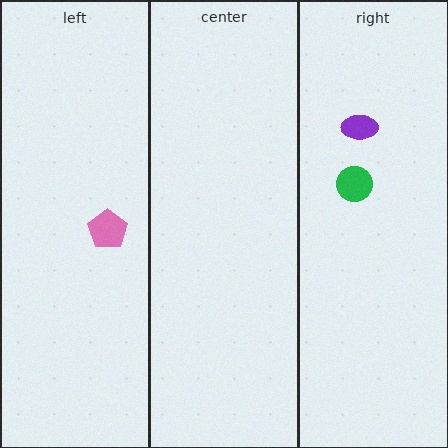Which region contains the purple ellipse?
The right region.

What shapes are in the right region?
The purple ellipse, the green circle.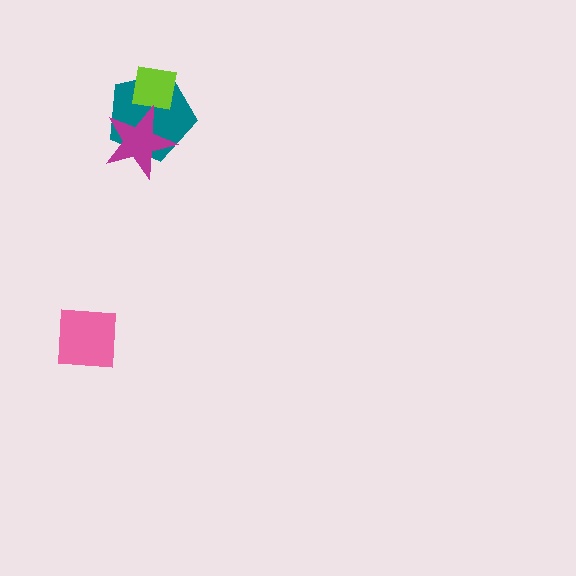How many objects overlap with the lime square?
2 objects overlap with the lime square.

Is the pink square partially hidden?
No, no other shape covers it.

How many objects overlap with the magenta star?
2 objects overlap with the magenta star.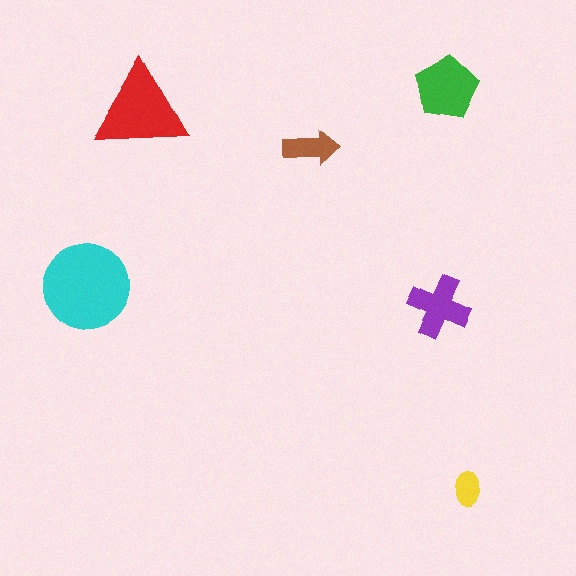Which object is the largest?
The cyan circle.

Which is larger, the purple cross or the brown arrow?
The purple cross.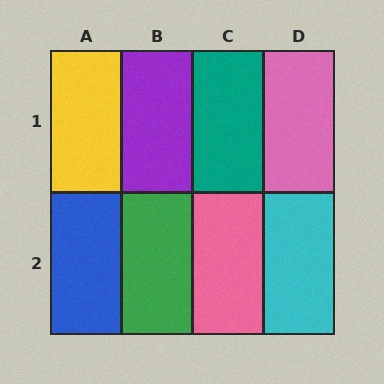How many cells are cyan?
1 cell is cyan.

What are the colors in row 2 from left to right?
Blue, green, pink, cyan.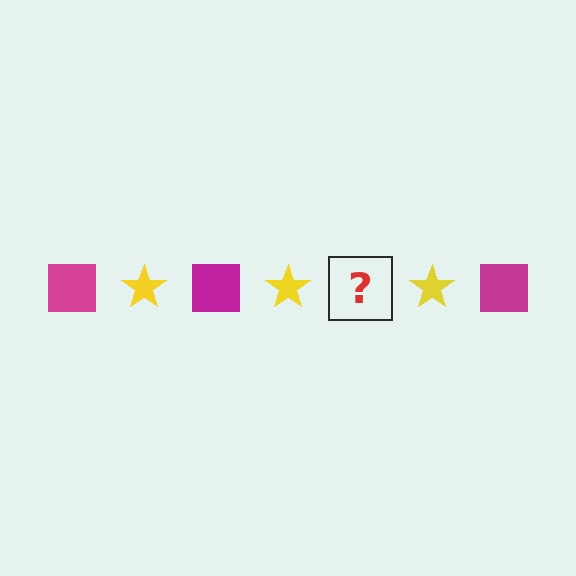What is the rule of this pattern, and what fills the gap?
The rule is that the pattern alternates between magenta square and yellow star. The gap should be filled with a magenta square.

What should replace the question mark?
The question mark should be replaced with a magenta square.